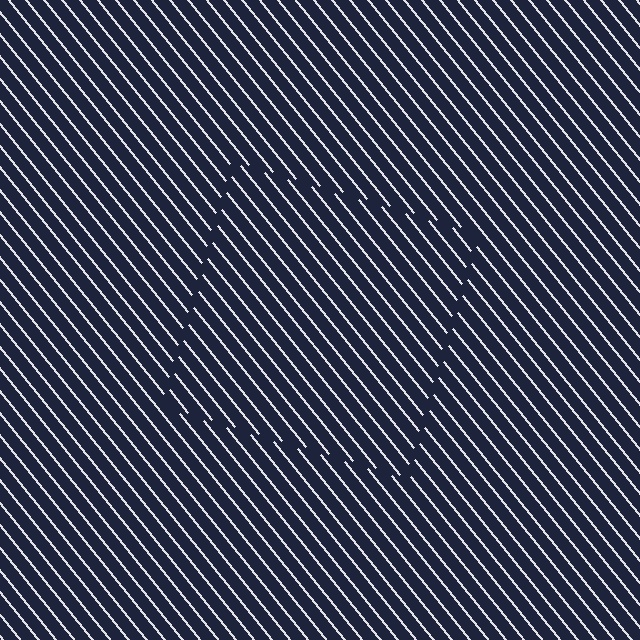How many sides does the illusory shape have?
4 sides — the line-ends trace a square.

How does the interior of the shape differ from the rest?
The interior of the shape contains the same grating, shifted by half a period — the contour is defined by the phase discontinuity where line-ends from the inner and outer gratings abut.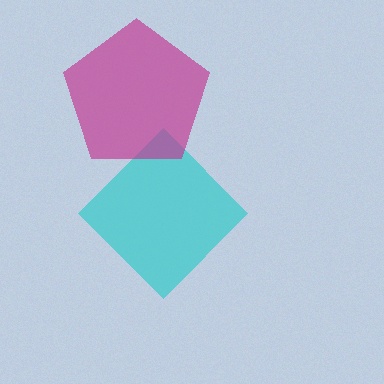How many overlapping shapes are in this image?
There are 2 overlapping shapes in the image.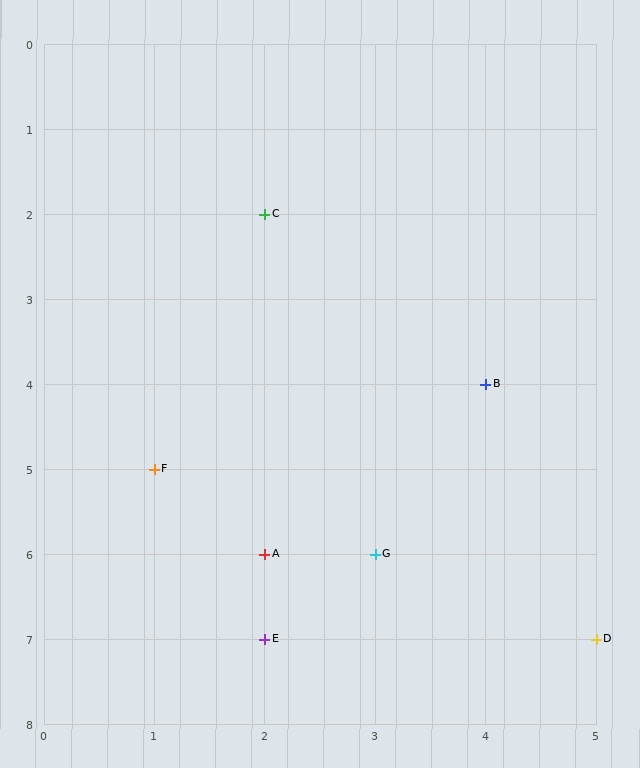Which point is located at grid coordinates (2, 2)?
Point C is at (2, 2).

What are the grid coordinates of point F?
Point F is at grid coordinates (1, 5).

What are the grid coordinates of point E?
Point E is at grid coordinates (2, 7).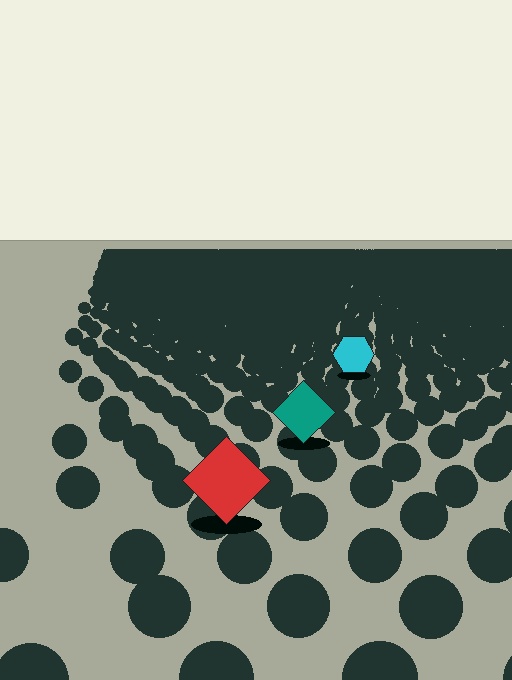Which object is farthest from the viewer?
The cyan hexagon is farthest from the viewer. It appears smaller and the ground texture around it is denser.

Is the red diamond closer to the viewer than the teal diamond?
Yes. The red diamond is closer — you can tell from the texture gradient: the ground texture is coarser near it.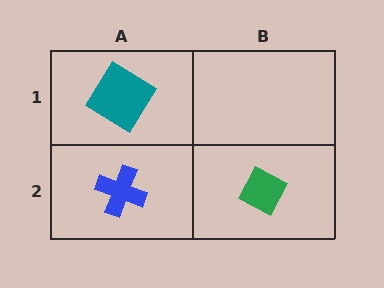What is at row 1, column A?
A teal diamond.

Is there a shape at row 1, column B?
No, that cell is empty.